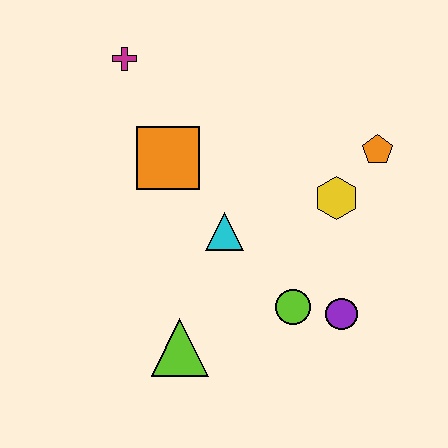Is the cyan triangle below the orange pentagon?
Yes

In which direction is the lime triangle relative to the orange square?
The lime triangle is below the orange square.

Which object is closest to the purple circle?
The lime circle is closest to the purple circle.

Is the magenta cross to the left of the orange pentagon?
Yes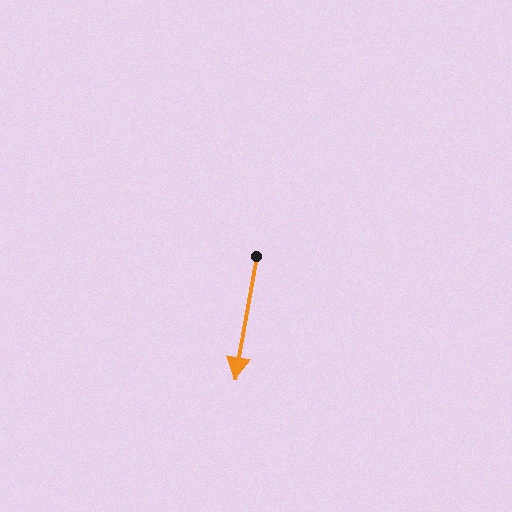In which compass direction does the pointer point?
South.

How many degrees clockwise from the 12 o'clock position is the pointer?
Approximately 190 degrees.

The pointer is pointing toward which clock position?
Roughly 6 o'clock.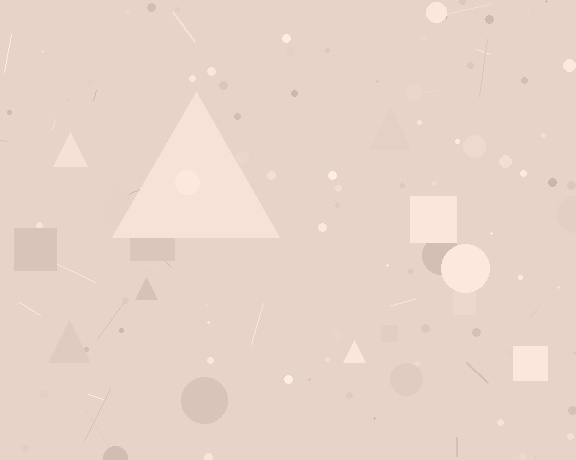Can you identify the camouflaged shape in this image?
The camouflaged shape is a triangle.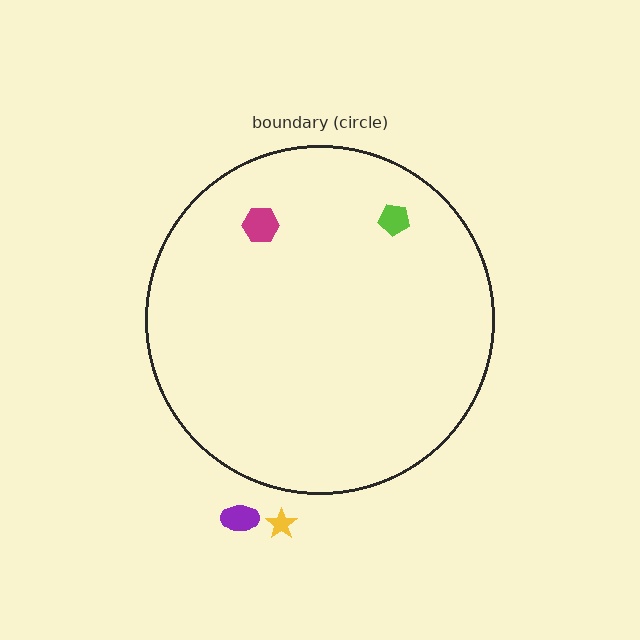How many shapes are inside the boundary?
2 inside, 2 outside.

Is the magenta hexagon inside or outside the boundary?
Inside.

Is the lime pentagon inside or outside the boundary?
Inside.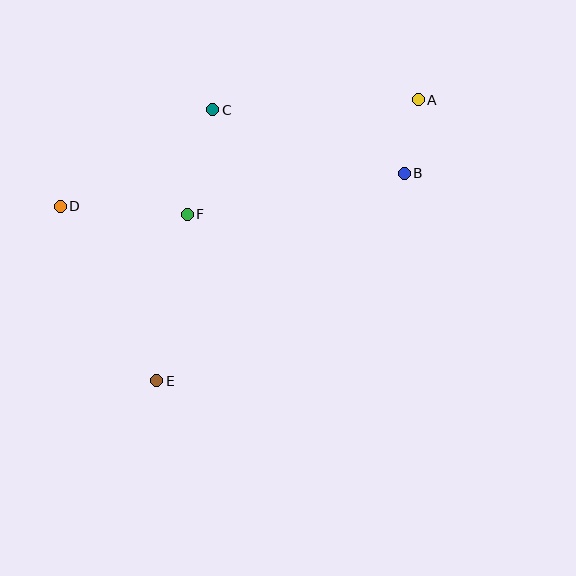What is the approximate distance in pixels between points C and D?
The distance between C and D is approximately 181 pixels.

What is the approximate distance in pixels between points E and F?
The distance between E and F is approximately 169 pixels.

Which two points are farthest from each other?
Points A and E are farthest from each other.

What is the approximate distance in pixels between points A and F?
The distance between A and F is approximately 258 pixels.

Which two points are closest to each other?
Points A and B are closest to each other.